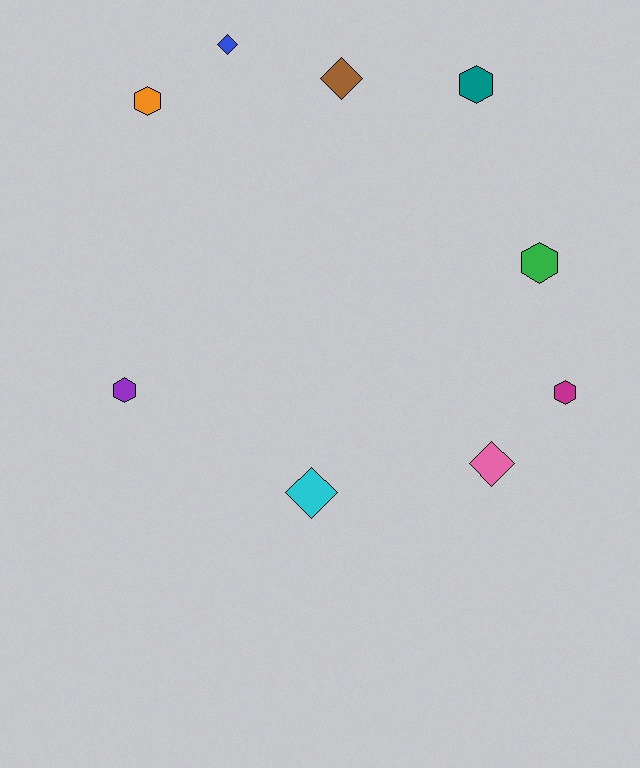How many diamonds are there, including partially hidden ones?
There are 4 diamonds.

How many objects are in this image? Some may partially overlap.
There are 9 objects.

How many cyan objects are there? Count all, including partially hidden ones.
There is 1 cyan object.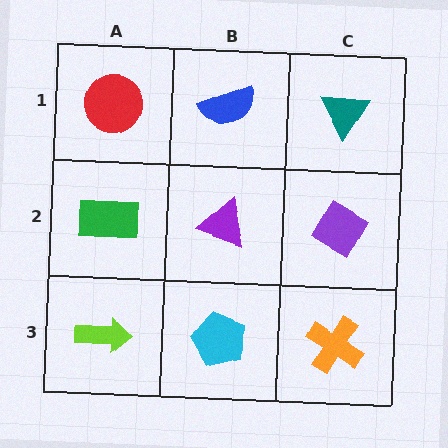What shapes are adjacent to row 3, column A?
A green rectangle (row 2, column A), a cyan pentagon (row 3, column B).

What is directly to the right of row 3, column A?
A cyan pentagon.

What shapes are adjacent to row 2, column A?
A red circle (row 1, column A), a lime arrow (row 3, column A), a purple triangle (row 2, column B).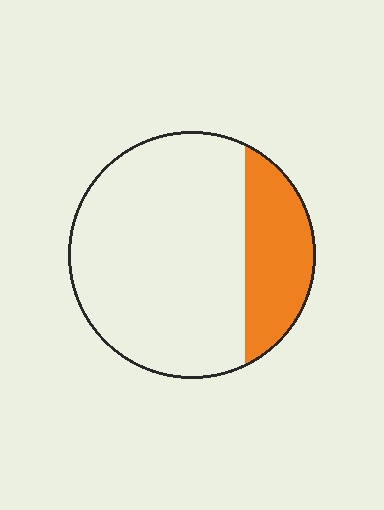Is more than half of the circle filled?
No.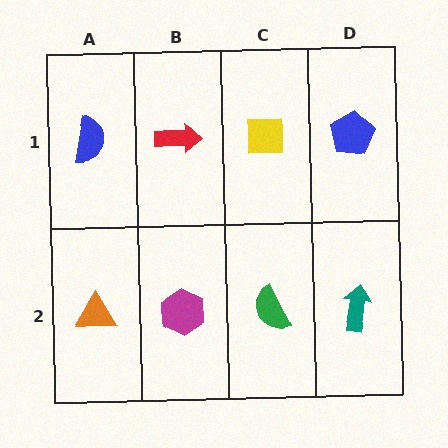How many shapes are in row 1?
4 shapes.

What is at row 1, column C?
A yellow square.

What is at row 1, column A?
A blue semicircle.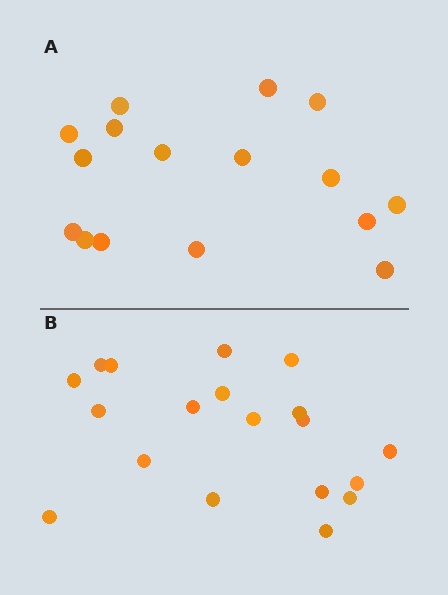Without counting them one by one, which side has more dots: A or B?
Region B (the bottom region) has more dots.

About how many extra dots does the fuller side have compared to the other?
Region B has just a few more — roughly 2 or 3 more dots than region A.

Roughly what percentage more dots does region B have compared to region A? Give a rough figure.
About 20% more.